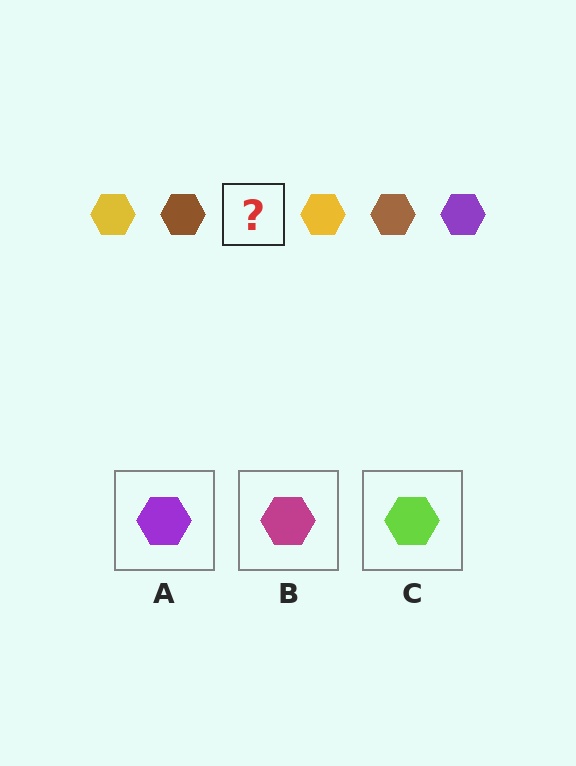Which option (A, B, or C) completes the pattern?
A.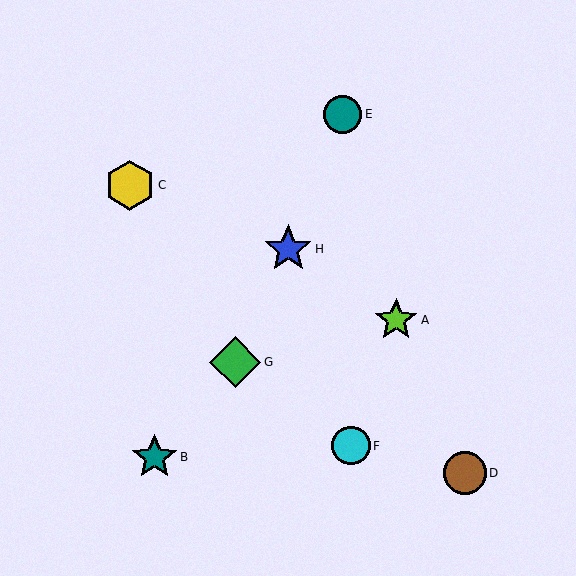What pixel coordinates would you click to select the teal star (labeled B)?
Click at (154, 457) to select the teal star B.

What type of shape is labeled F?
Shape F is a cyan circle.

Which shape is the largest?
The green diamond (labeled G) is the largest.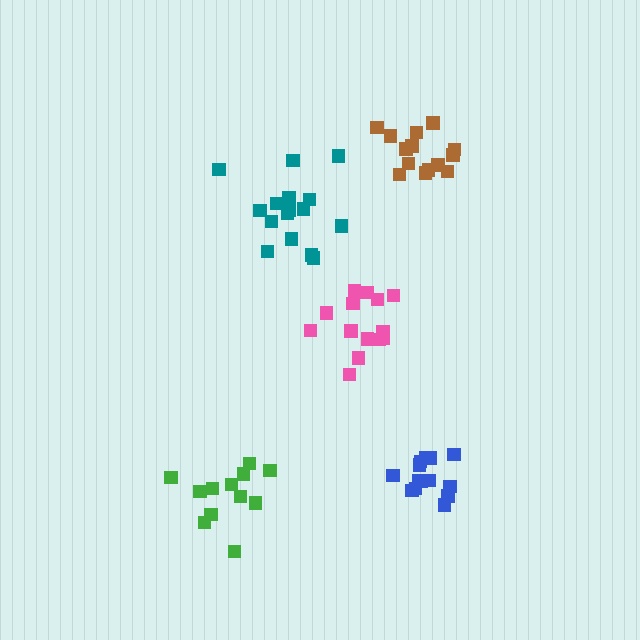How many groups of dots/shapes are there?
There are 5 groups.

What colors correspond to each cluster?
The clusters are colored: teal, brown, blue, pink, green.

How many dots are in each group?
Group 1: 16 dots, Group 2: 14 dots, Group 3: 14 dots, Group 4: 14 dots, Group 5: 12 dots (70 total).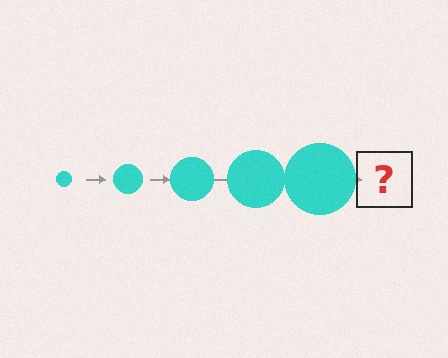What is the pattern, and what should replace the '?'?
The pattern is that the circle gets progressively larger each step. The '?' should be a cyan circle, larger than the previous one.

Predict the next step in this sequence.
The next step is a cyan circle, larger than the previous one.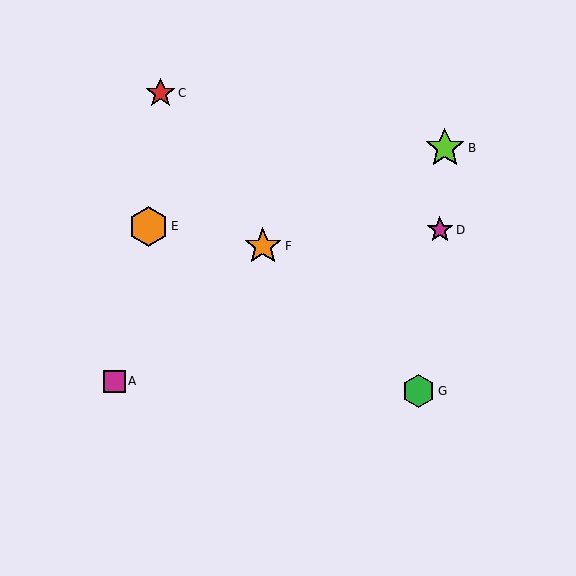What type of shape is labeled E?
Shape E is an orange hexagon.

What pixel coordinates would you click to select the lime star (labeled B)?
Click at (445, 148) to select the lime star B.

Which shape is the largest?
The lime star (labeled B) is the largest.